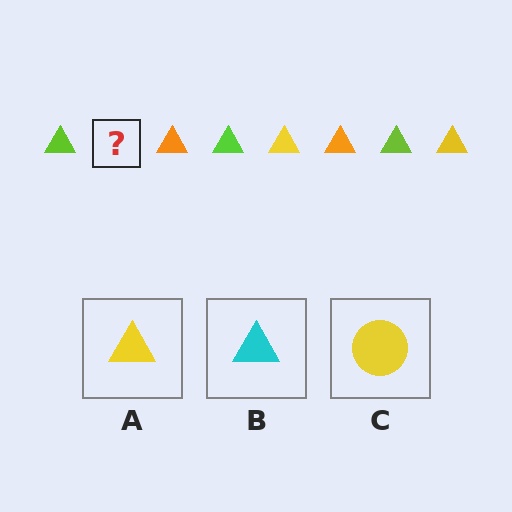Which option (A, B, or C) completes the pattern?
A.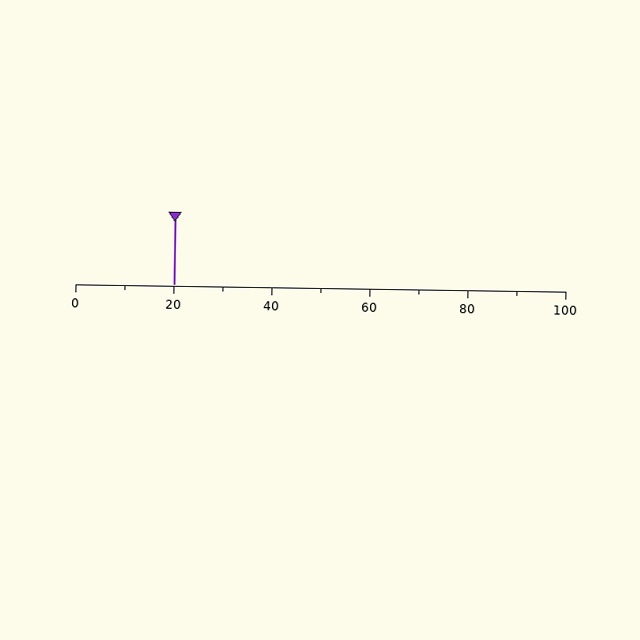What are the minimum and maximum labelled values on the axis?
The axis runs from 0 to 100.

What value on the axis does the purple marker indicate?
The marker indicates approximately 20.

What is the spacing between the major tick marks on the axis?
The major ticks are spaced 20 apart.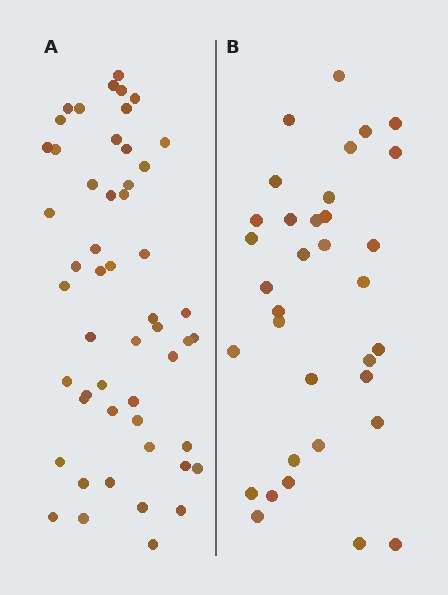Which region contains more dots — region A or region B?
Region A (the left region) has more dots.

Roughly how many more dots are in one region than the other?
Region A has approximately 20 more dots than region B.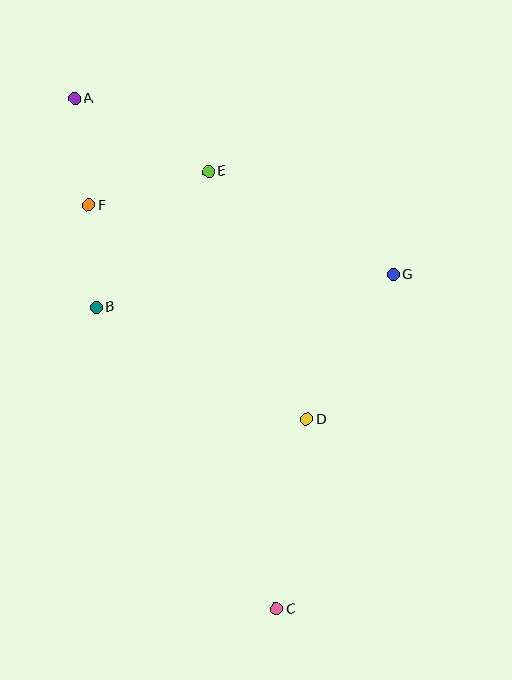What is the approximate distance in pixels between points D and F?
The distance between D and F is approximately 306 pixels.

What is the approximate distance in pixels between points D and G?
The distance between D and G is approximately 168 pixels.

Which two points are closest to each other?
Points B and F are closest to each other.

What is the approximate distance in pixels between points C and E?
The distance between C and E is approximately 443 pixels.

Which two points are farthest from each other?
Points A and C are farthest from each other.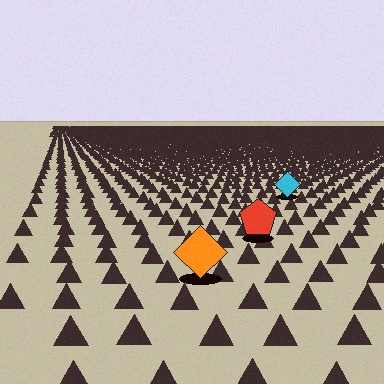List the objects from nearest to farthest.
From nearest to farthest: the orange diamond, the red pentagon, the cyan diamond.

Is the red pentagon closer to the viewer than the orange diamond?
No. The orange diamond is closer — you can tell from the texture gradient: the ground texture is coarser near it.